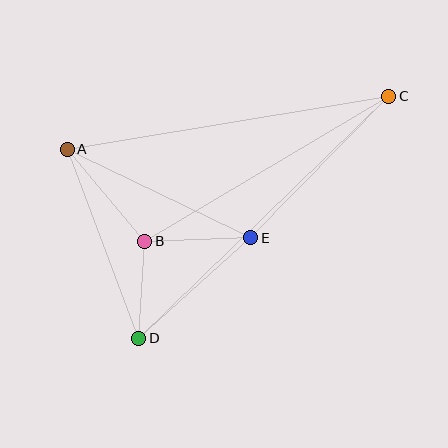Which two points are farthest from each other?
Points C and D are farthest from each other.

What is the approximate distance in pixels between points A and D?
The distance between A and D is approximately 202 pixels.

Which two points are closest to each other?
Points B and D are closest to each other.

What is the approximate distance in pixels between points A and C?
The distance between A and C is approximately 326 pixels.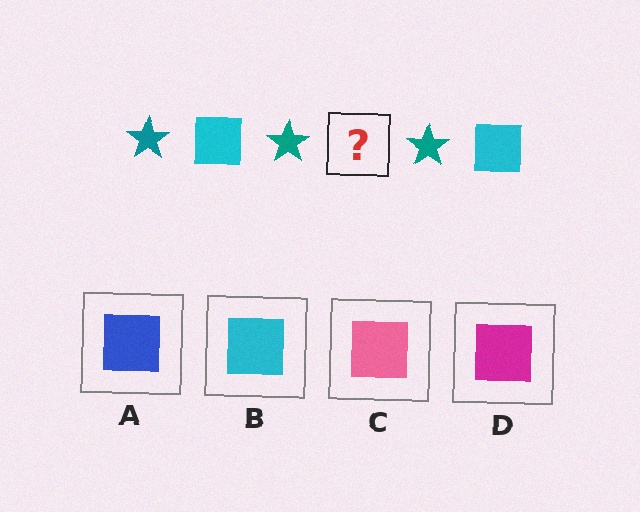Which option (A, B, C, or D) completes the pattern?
B.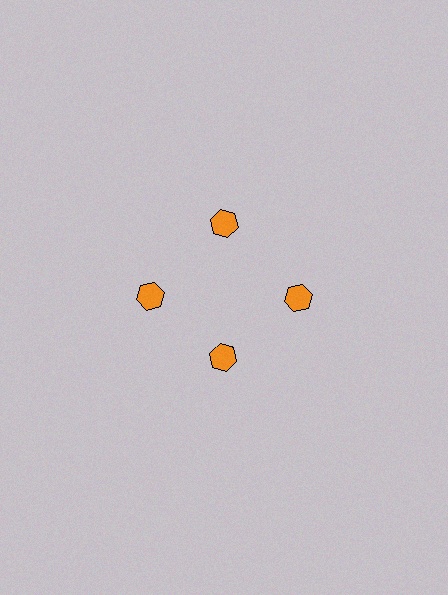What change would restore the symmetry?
The symmetry would be restored by moving it outward, back onto the ring so that all 4 hexagons sit at equal angles and equal distance from the center.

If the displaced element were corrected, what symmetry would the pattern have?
It would have 4-fold rotational symmetry — the pattern would map onto itself every 90 degrees.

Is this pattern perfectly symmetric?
No. The 4 orange hexagons are arranged in a ring, but one element near the 6 o'clock position is pulled inward toward the center, breaking the 4-fold rotational symmetry.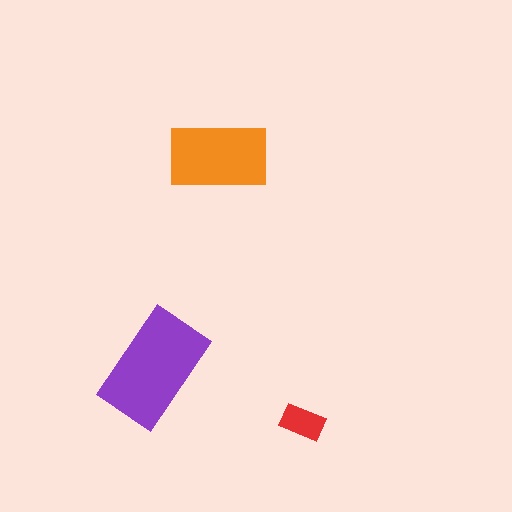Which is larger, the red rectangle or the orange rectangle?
The orange one.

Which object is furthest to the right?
The red rectangle is rightmost.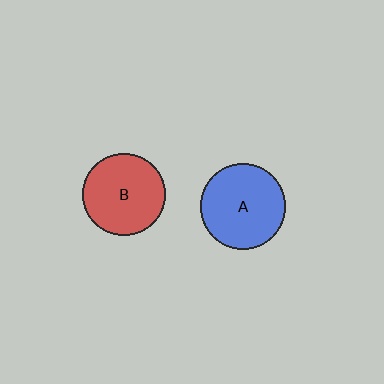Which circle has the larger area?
Circle A (blue).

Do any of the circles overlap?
No, none of the circles overlap.